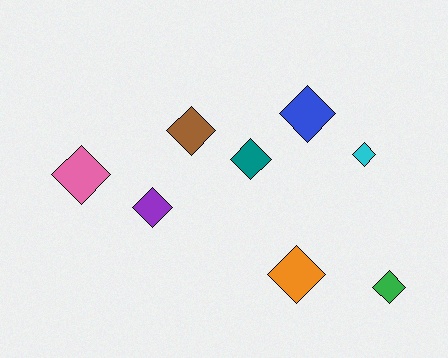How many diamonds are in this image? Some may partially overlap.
There are 8 diamonds.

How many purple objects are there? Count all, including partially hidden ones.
There is 1 purple object.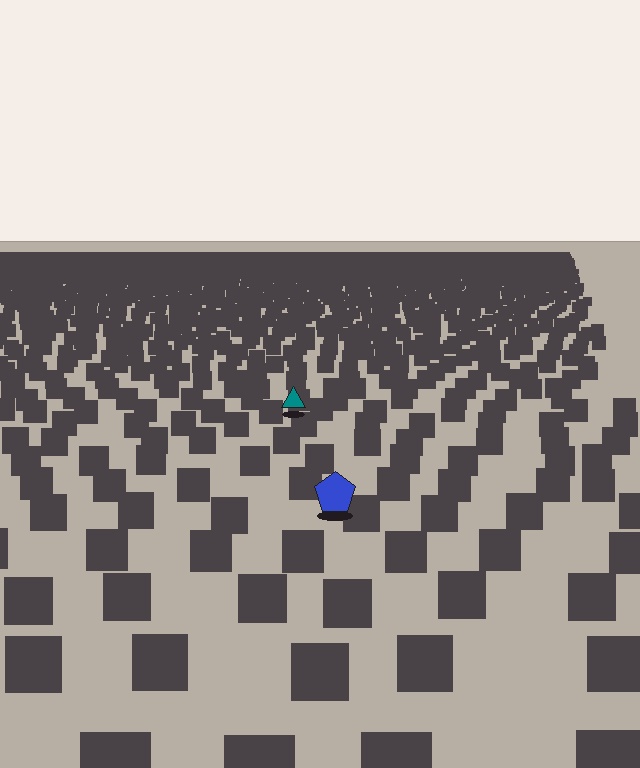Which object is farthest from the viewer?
The teal triangle is farthest from the viewer. It appears smaller and the ground texture around it is denser.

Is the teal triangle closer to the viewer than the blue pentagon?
No. The blue pentagon is closer — you can tell from the texture gradient: the ground texture is coarser near it.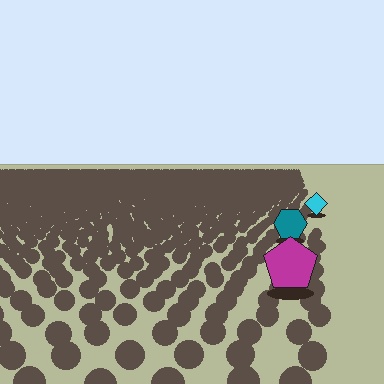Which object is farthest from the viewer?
The cyan diamond is farthest from the viewer. It appears smaller and the ground texture around it is denser.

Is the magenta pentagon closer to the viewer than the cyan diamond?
Yes. The magenta pentagon is closer — you can tell from the texture gradient: the ground texture is coarser near it.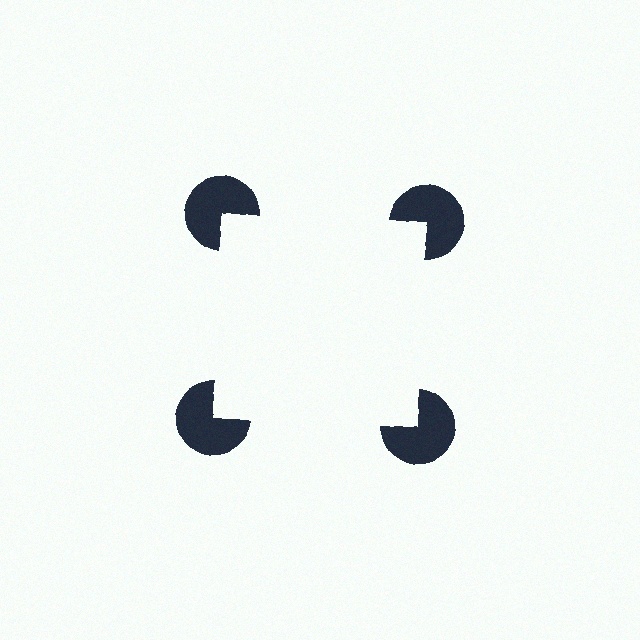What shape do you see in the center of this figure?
An illusory square — its edges are inferred from the aligned wedge cuts in the pac-man discs, not physically drawn.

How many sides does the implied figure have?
4 sides.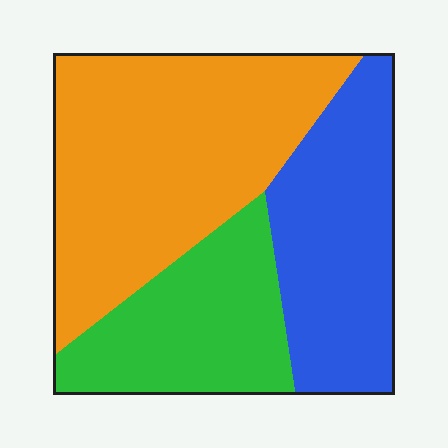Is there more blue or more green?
Blue.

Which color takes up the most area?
Orange, at roughly 45%.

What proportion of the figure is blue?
Blue covers roughly 30% of the figure.